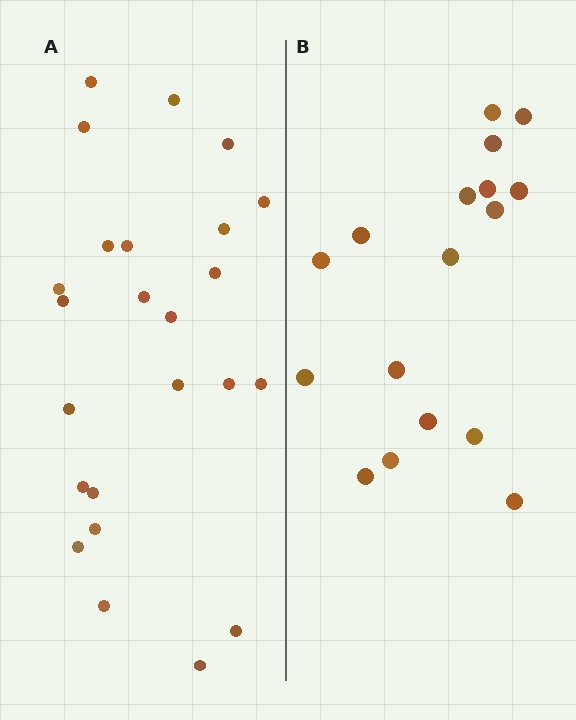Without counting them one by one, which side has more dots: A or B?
Region A (the left region) has more dots.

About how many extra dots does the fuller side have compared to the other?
Region A has roughly 8 or so more dots than region B.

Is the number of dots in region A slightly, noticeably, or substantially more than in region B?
Region A has noticeably more, but not dramatically so. The ratio is roughly 1.4 to 1.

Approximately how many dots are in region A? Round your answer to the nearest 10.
About 20 dots. (The exact count is 24, which rounds to 20.)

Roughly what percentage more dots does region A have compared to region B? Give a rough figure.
About 40% more.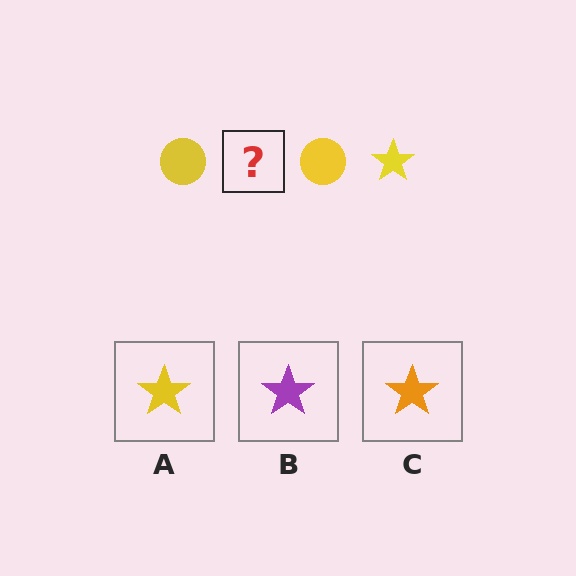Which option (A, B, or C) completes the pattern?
A.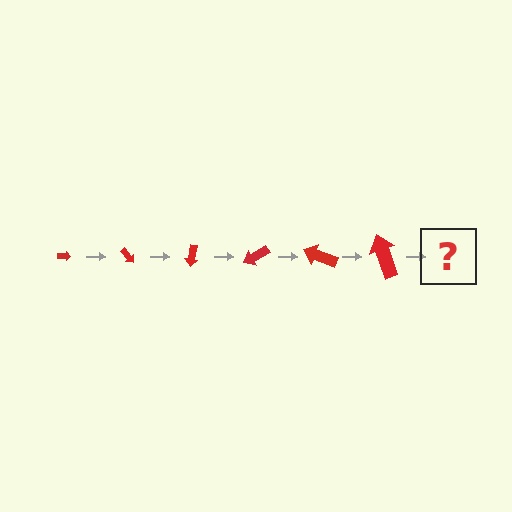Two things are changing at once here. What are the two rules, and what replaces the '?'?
The two rules are that the arrow grows larger each step and it rotates 50 degrees each step. The '?' should be an arrow, larger than the previous one and rotated 300 degrees from the start.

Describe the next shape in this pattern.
It should be an arrow, larger than the previous one and rotated 300 degrees from the start.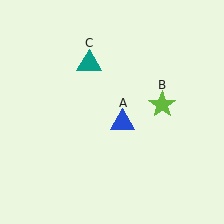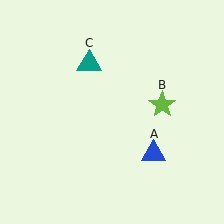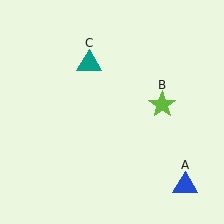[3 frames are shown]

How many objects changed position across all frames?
1 object changed position: blue triangle (object A).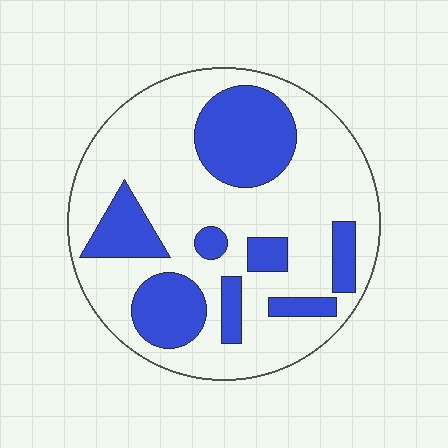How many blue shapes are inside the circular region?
8.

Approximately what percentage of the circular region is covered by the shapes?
Approximately 30%.